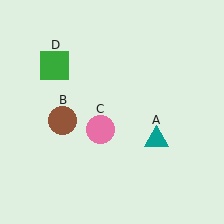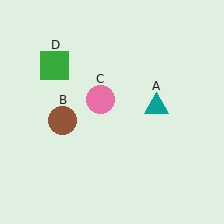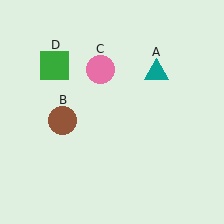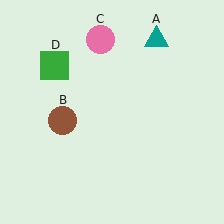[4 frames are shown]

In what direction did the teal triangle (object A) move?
The teal triangle (object A) moved up.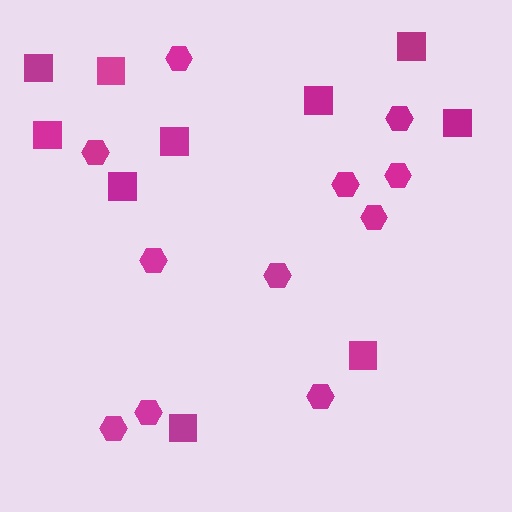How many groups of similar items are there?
There are 2 groups: one group of hexagons (11) and one group of squares (10).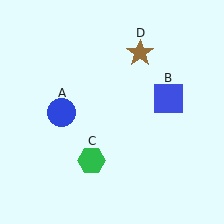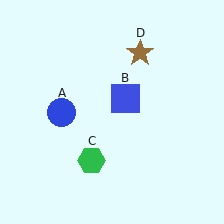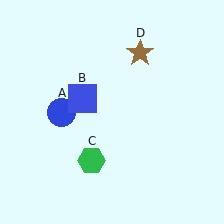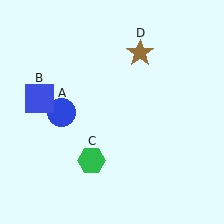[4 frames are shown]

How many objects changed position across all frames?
1 object changed position: blue square (object B).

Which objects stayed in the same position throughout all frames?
Blue circle (object A) and green hexagon (object C) and brown star (object D) remained stationary.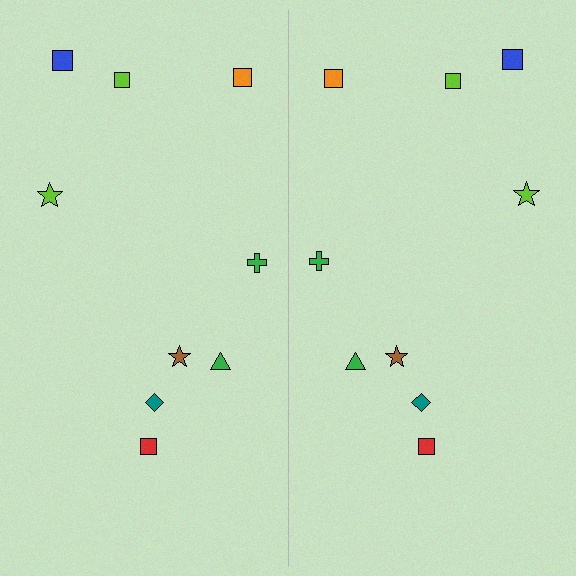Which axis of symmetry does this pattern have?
The pattern has a vertical axis of symmetry running through the center of the image.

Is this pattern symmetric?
Yes, this pattern has bilateral (reflection) symmetry.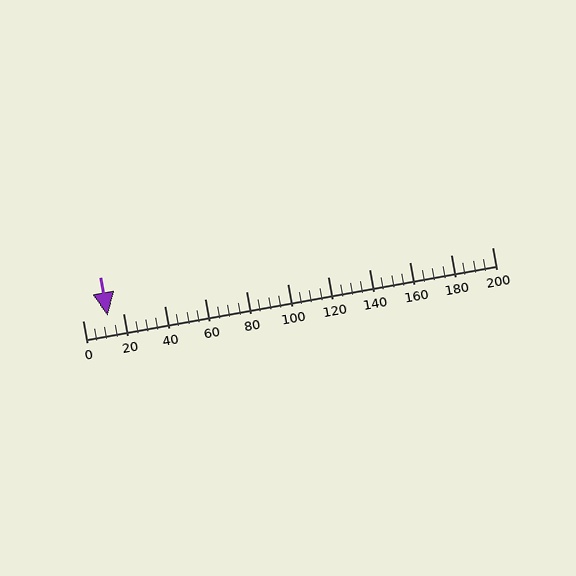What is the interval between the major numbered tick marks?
The major tick marks are spaced 20 units apart.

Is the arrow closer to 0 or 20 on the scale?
The arrow is closer to 20.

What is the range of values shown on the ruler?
The ruler shows values from 0 to 200.